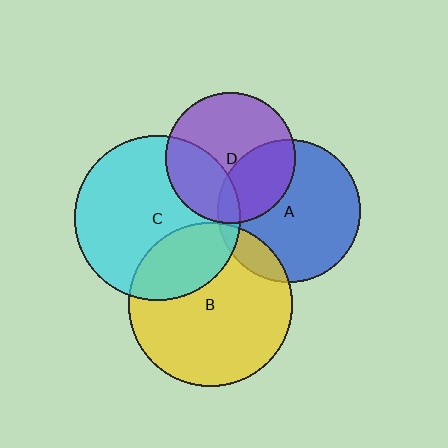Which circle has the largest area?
Circle C (cyan).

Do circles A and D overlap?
Yes.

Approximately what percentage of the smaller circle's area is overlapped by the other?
Approximately 35%.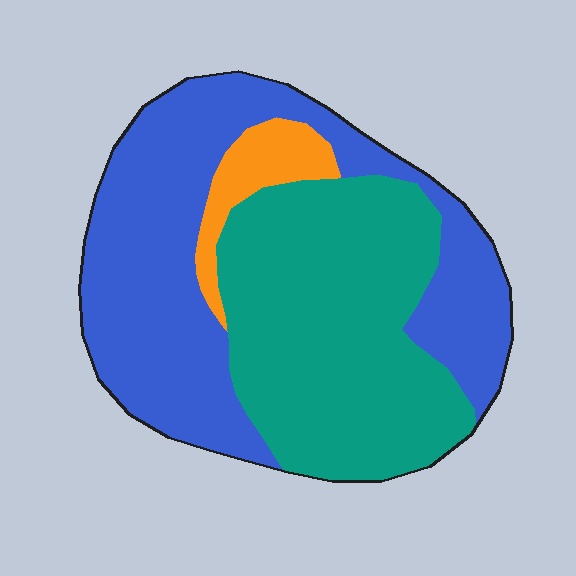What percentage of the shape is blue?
Blue takes up about one half (1/2) of the shape.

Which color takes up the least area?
Orange, at roughly 5%.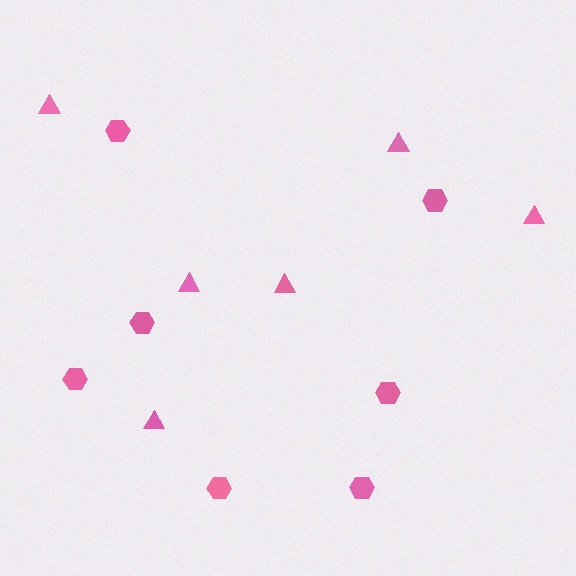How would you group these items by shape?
There are 2 groups: one group of triangles (6) and one group of hexagons (7).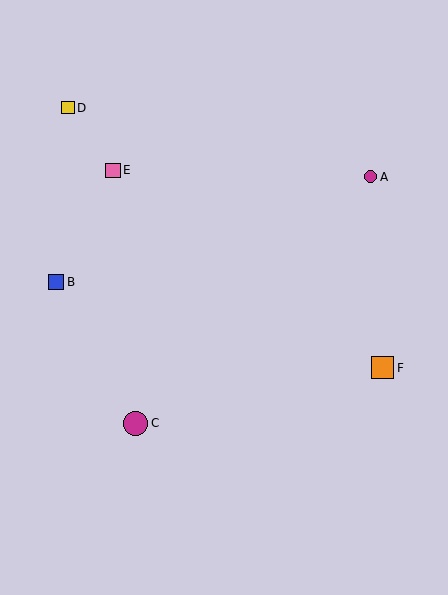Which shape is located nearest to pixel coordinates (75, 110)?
The yellow square (labeled D) at (68, 108) is nearest to that location.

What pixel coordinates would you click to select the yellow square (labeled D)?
Click at (68, 108) to select the yellow square D.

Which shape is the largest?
The magenta circle (labeled C) is the largest.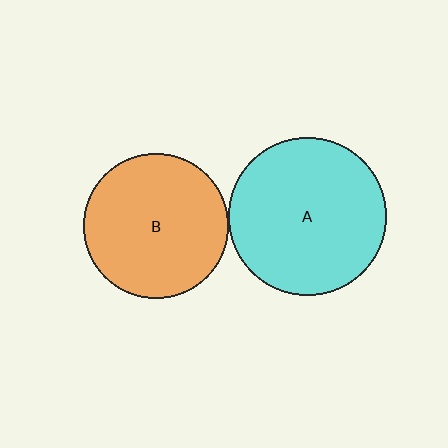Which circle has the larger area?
Circle A (cyan).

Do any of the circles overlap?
No, none of the circles overlap.